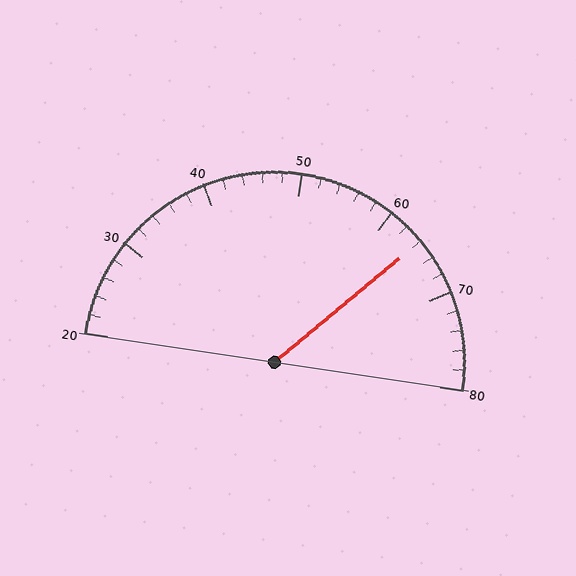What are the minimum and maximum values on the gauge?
The gauge ranges from 20 to 80.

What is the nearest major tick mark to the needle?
The nearest major tick mark is 60.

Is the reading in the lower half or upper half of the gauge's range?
The reading is in the upper half of the range (20 to 80).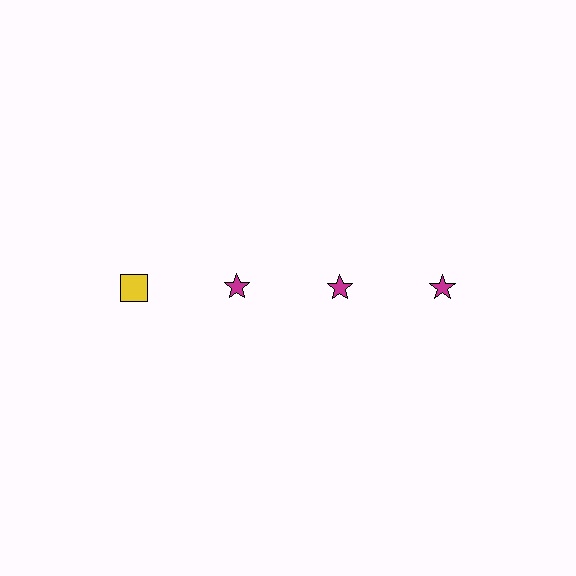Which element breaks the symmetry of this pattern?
The yellow square in the top row, leftmost column breaks the symmetry. All other shapes are magenta stars.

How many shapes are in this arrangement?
There are 4 shapes arranged in a grid pattern.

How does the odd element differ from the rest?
It differs in both color (yellow instead of magenta) and shape (square instead of star).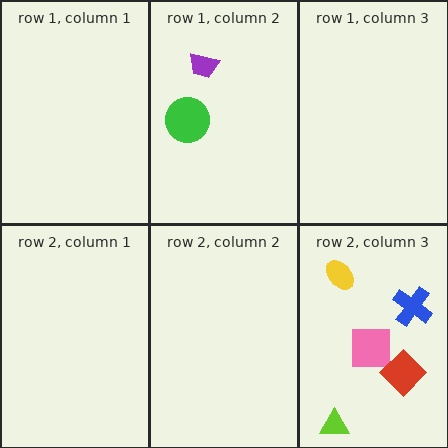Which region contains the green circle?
The row 1, column 2 region.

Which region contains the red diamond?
The row 2, column 3 region.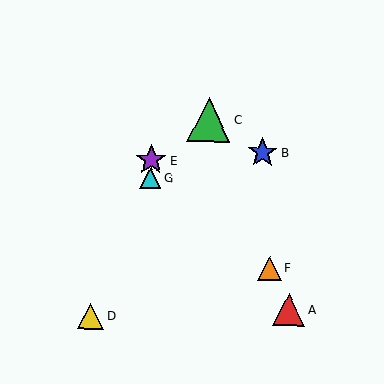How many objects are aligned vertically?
2 objects (E, G) are aligned vertically.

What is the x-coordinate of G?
Object G is at x≈151.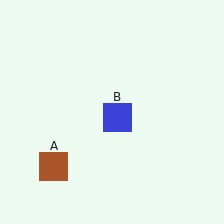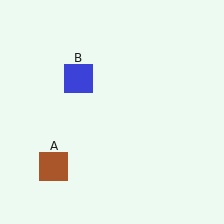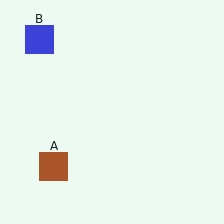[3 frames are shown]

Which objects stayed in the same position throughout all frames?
Brown square (object A) remained stationary.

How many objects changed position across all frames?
1 object changed position: blue square (object B).